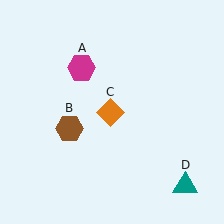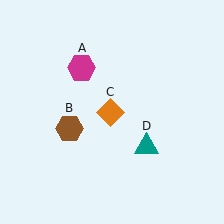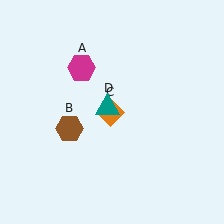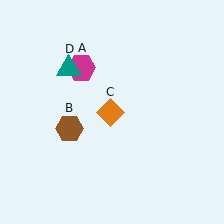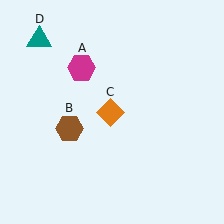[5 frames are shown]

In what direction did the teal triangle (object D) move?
The teal triangle (object D) moved up and to the left.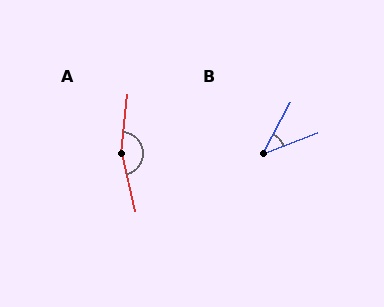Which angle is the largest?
A, at approximately 160 degrees.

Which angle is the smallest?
B, at approximately 40 degrees.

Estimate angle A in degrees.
Approximately 160 degrees.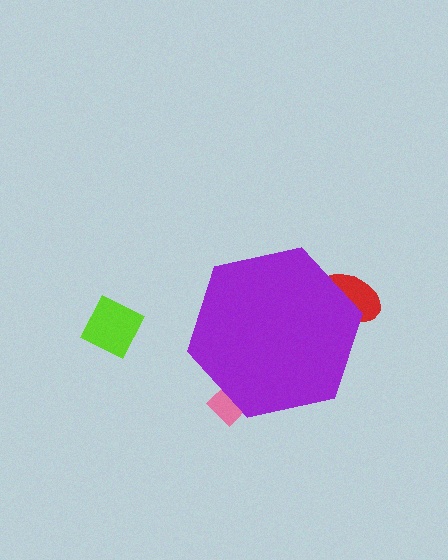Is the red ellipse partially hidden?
Yes, the red ellipse is partially hidden behind the purple hexagon.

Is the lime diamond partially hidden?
No, the lime diamond is fully visible.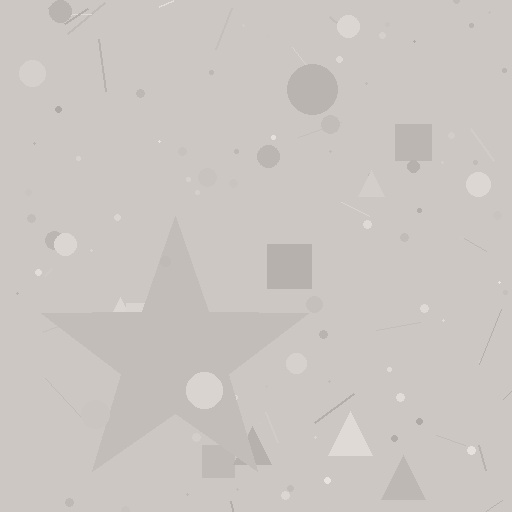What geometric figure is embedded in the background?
A star is embedded in the background.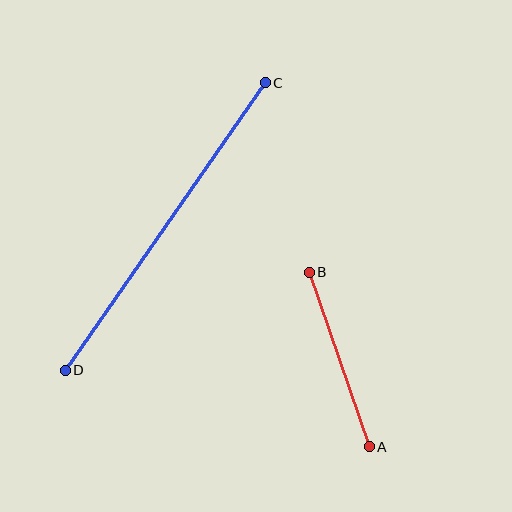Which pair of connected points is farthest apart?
Points C and D are farthest apart.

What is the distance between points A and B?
The distance is approximately 185 pixels.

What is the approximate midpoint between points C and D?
The midpoint is at approximately (165, 226) pixels.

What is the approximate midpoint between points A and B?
The midpoint is at approximately (339, 360) pixels.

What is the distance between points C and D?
The distance is approximately 350 pixels.